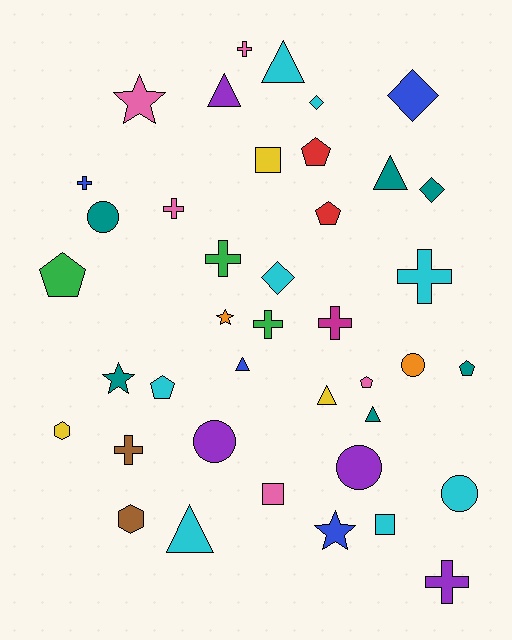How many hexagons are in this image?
There are 2 hexagons.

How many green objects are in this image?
There are 3 green objects.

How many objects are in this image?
There are 40 objects.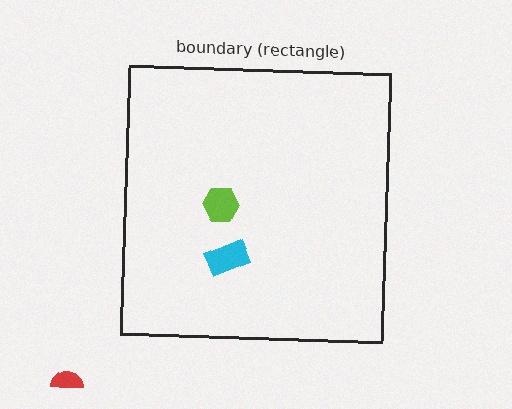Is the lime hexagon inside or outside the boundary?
Inside.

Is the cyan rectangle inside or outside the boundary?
Inside.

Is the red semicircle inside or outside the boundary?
Outside.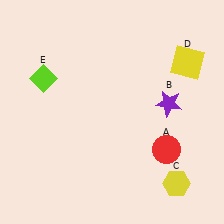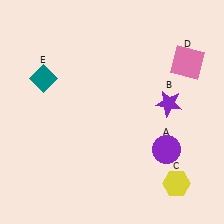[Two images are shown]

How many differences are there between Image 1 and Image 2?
There are 3 differences between the two images.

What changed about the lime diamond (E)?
In Image 1, E is lime. In Image 2, it changed to teal.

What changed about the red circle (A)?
In Image 1, A is red. In Image 2, it changed to purple.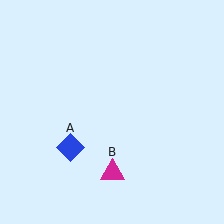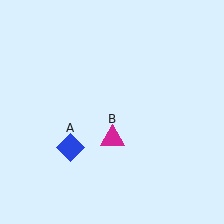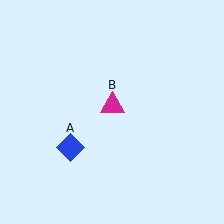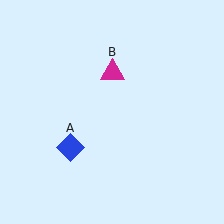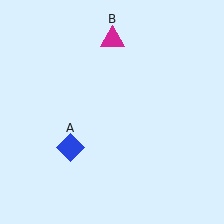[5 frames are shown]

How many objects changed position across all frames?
1 object changed position: magenta triangle (object B).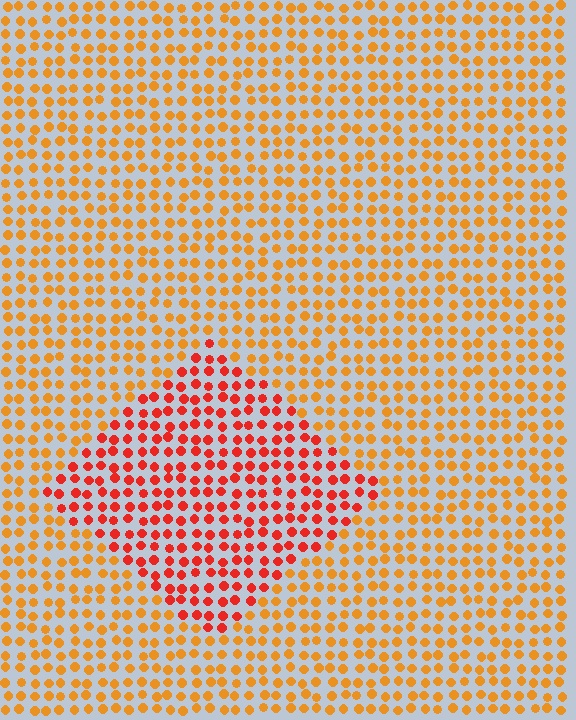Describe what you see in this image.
The image is filled with small orange elements in a uniform arrangement. A diamond-shaped region is visible where the elements are tinted to a slightly different hue, forming a subtle color boundary.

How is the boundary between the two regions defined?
The boundary is defined purely by a slight shift in hue (about 33 degrees). Spacing, size, and orientation are identical on both sides.